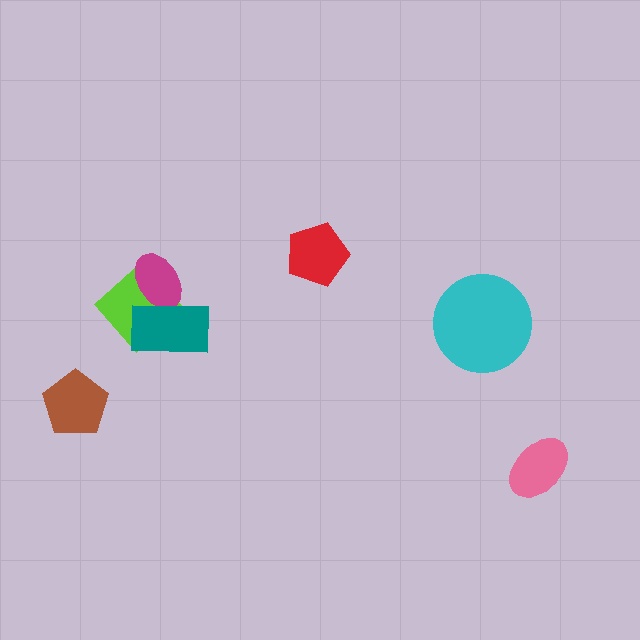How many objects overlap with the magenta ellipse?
2 objects overlap with the magenta ellipse.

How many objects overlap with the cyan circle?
0 objects overlap with the cyan circle.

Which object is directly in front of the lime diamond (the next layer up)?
The magenta ellipse is directly in front of the lime diamond.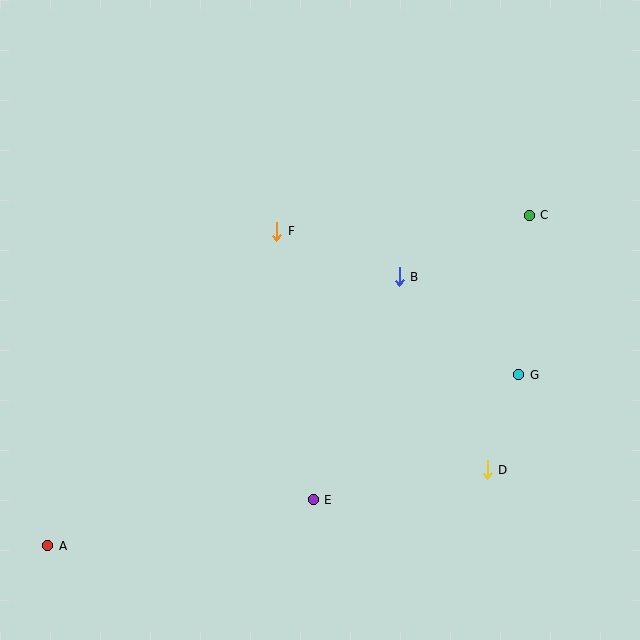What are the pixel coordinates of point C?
Point C is at (529, 215).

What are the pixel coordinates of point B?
Point B is at (399, 277).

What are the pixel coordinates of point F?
Point F is at (277, 231).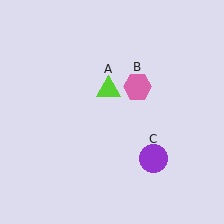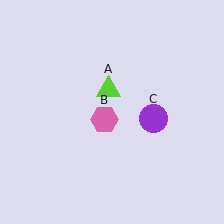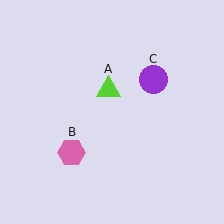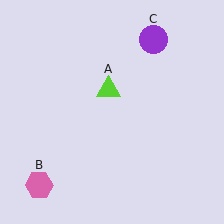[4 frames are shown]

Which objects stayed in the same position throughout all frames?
Lime triangle (object A) remained stationary.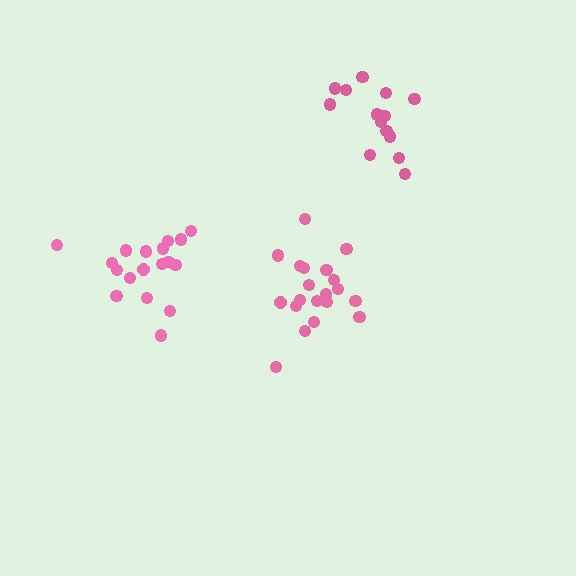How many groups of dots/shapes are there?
There are 3 groups.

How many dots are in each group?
Group 1: 20 dots, Group 2: 14 dots, Group 3: 18 dots (52 total).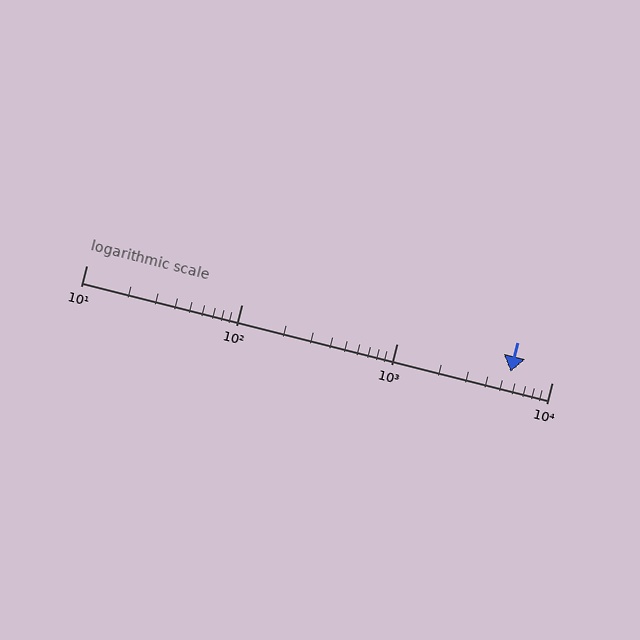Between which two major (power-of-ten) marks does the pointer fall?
The pointer is between 1000 and 10000.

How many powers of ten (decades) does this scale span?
The scale spans 3 decades, from 10 to 10000.